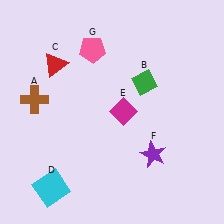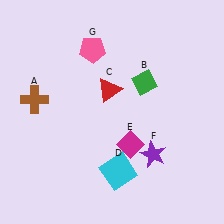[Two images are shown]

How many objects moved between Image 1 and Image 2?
3 objects moved between the two images.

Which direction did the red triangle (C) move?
The red triangle (C) moved right.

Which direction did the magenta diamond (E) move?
The magenta diamond (E) moved down.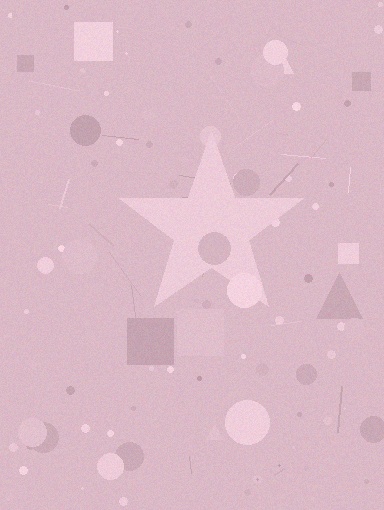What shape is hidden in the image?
A star is hidden in the image.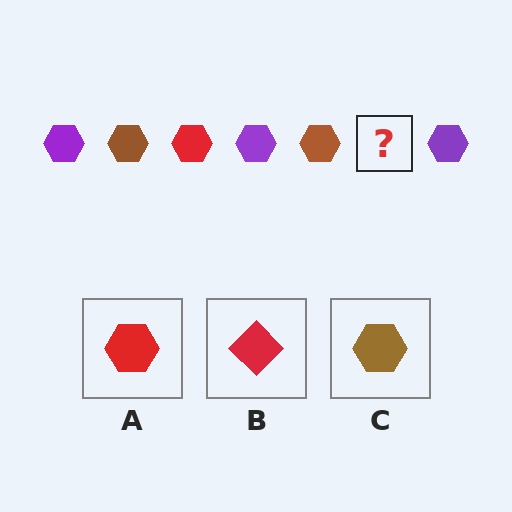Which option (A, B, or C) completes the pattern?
A.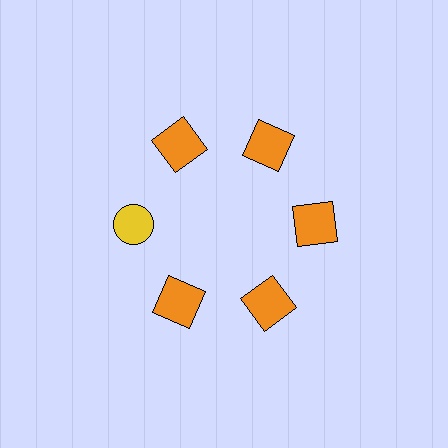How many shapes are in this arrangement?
There are 6 shapes arranged in a ring pattern.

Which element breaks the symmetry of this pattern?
The yellow circle at roughly the 9 o'clock position breaks the symmetry. All other shapes are orange squares.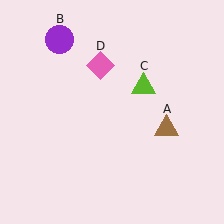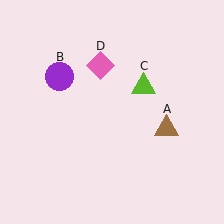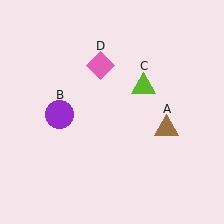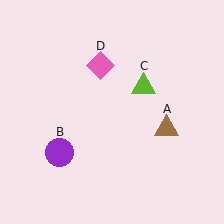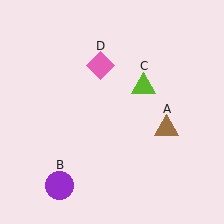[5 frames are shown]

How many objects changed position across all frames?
1 object changed position: purple circle (object B).